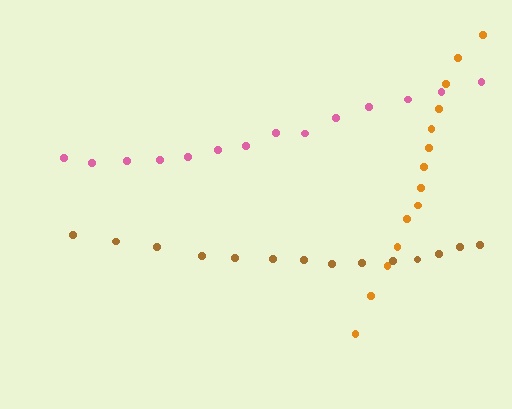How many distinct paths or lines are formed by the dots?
There are 3 distinct paths.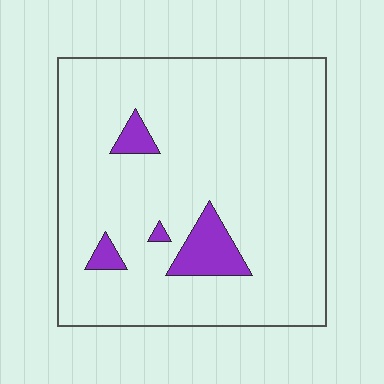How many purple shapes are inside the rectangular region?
4.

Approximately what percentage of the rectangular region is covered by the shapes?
Approximately 10%.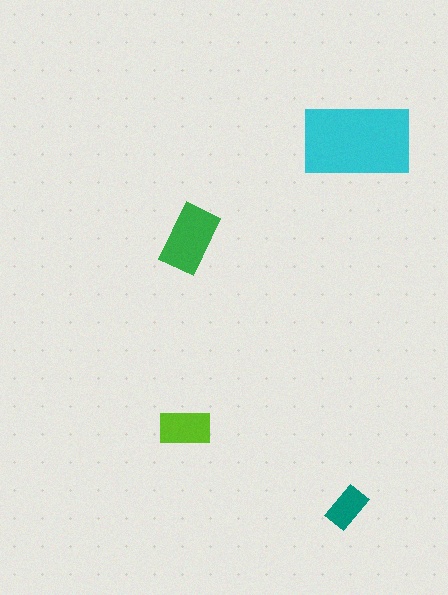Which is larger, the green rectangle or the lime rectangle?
The green one.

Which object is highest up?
The cyan rectangle is topmost.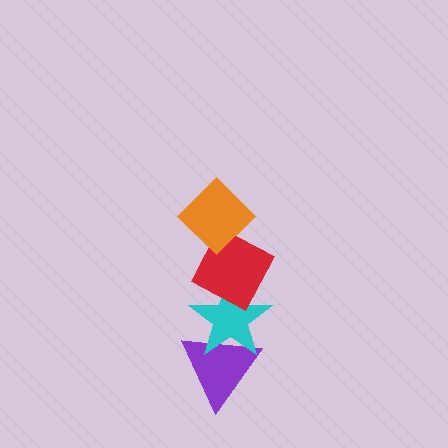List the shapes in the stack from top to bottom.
From top to bottom: the orange diamond, the red diamond, the cyan star, the purple triangle.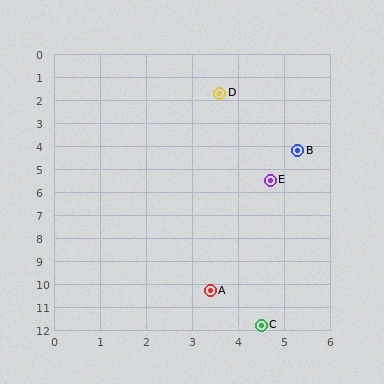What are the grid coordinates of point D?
Point D is at approximately (3.6, 1.7).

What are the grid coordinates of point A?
Point A is at approximately (3.4, 10.3).